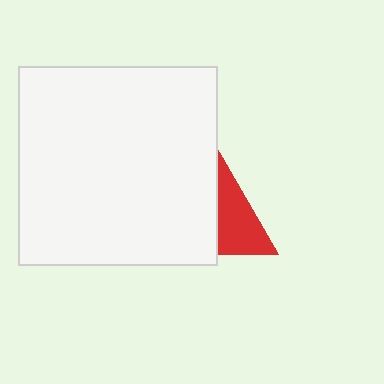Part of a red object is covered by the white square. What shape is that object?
It is a triangle.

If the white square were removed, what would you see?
You would see the complete red triangle.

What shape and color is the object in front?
The object in front is a white square.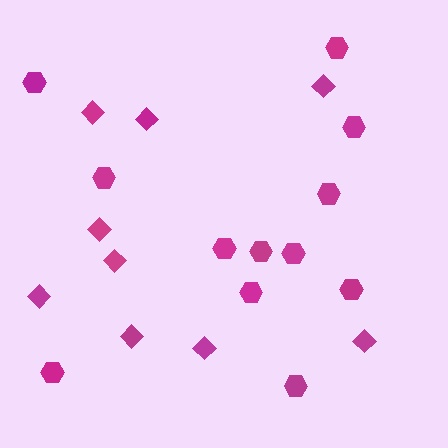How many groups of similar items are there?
There are 2 groups: one group of hexagons (12) and one group of diamonds (9).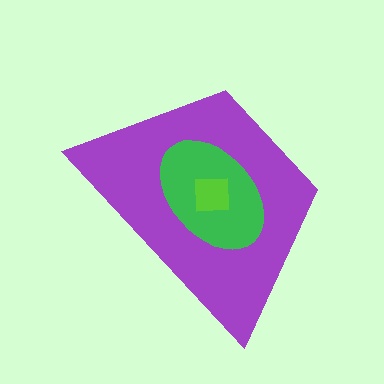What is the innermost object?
The lime square.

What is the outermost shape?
The purple trapezoid.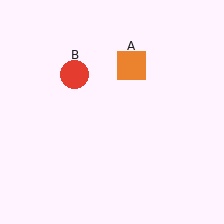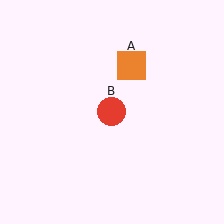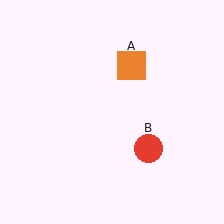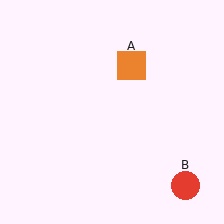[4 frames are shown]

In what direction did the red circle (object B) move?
The red circle (object B) moved down and to the right.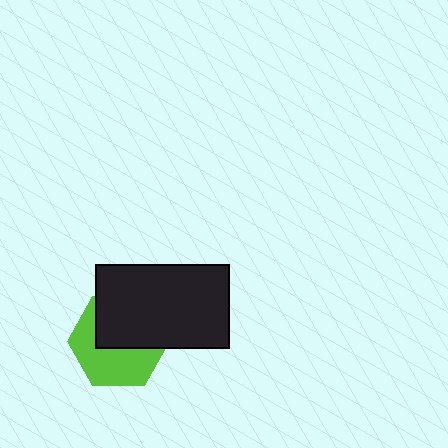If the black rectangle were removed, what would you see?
You would see the complete lime hexagon.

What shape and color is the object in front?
The object in front is a black rectangle.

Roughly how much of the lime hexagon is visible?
About half of it is visible (roughly 51%).